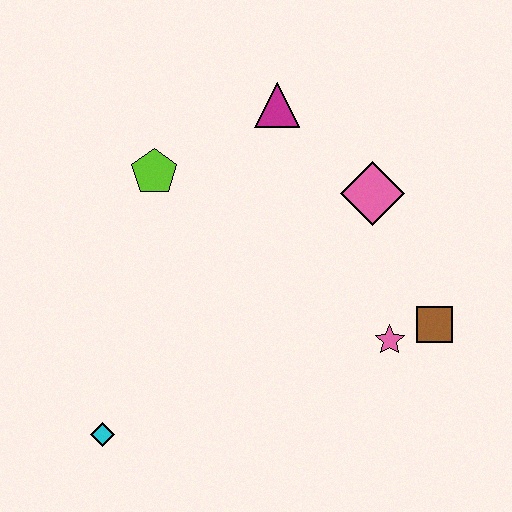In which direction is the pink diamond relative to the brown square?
The pink diamond is above the brown square.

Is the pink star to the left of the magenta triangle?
No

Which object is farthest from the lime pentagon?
The brown square is farthest from the lime pentagon.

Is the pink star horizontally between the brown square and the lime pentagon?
Yes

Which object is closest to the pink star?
The brown square is closest to the pink star.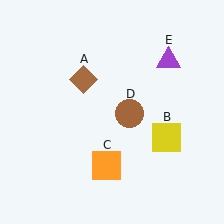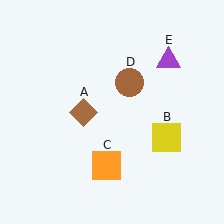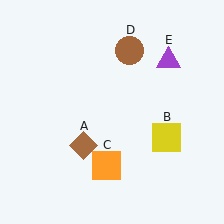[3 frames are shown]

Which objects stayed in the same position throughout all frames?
Yellow square (object B) and orange square (object C) and purple triangle (object E) remained stationary.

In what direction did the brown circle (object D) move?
The brown circle (object D) moved up.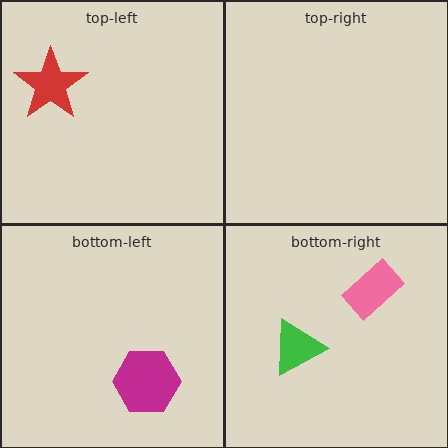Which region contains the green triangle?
The bottom-right region.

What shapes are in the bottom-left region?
The magenta hexagon.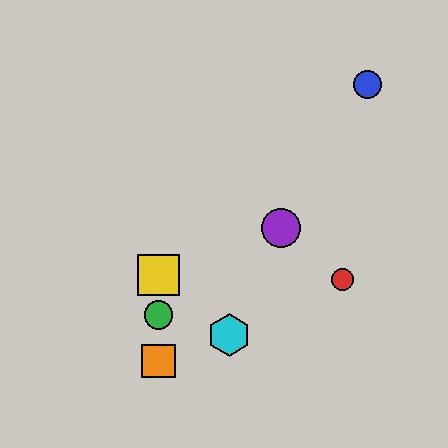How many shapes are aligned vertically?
3 shapes (the green circle, the yellow square, the orange square) are aligned vertically.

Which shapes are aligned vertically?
The green circle, the yellow square, the orange square are aligned vertically.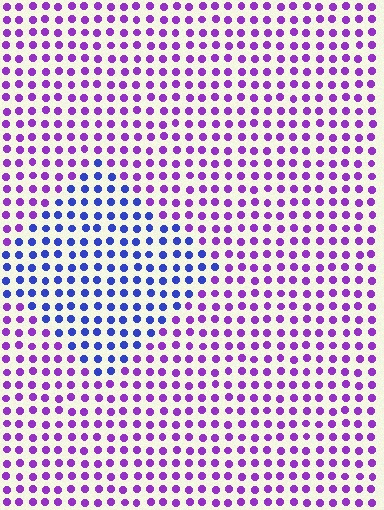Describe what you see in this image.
The image is filled with small purple elements in a uniform arrangement. A diamond-shaped region is visible where the elements are tinted to a slightly different hue, forming a subtle color boundary.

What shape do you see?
I see a diamond.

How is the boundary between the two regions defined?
The boundary is defined purely by a slight shift in hue (about 48 degrees). Spacing, size, and orientation are identical on both sides.